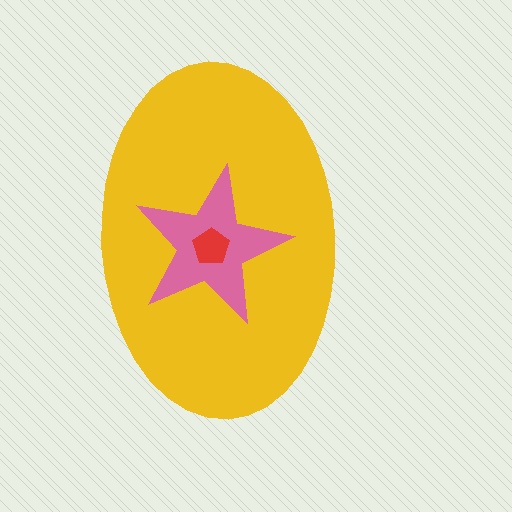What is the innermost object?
The red pentagon.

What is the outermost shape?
The yellow ellipse.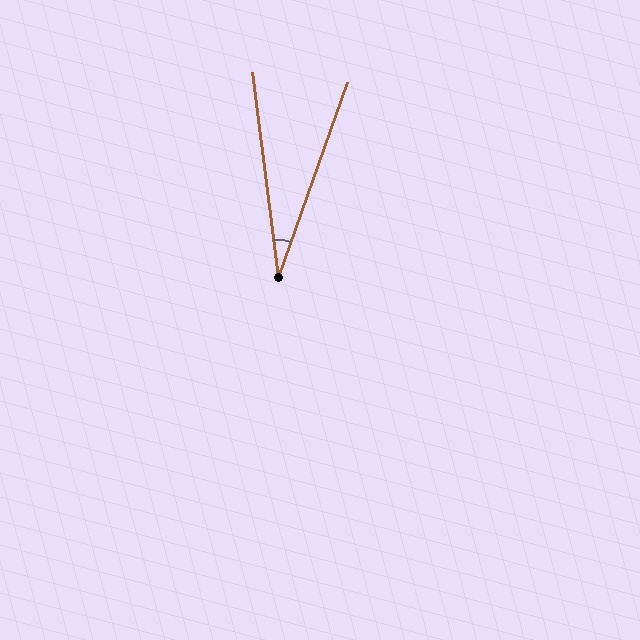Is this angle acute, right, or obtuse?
It is acute.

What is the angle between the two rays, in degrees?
Approximately 27 degrees.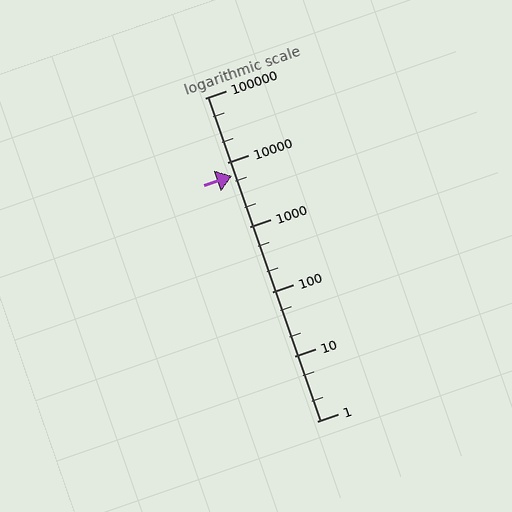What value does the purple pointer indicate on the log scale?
The pointer indicates approximately 6300.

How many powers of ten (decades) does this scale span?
The scale spans 5 decades, from 1 to 100000.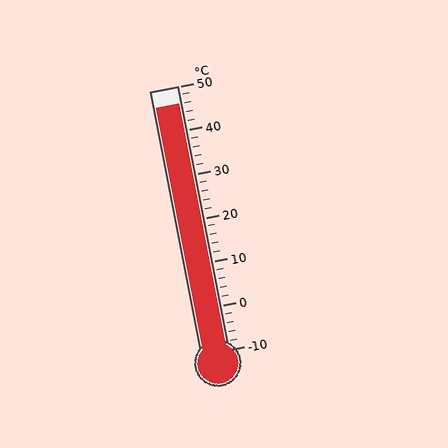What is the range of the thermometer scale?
The thermometer scale ranges from -10°C to 50°C.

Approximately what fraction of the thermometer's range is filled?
The thermometer is filled to approximately 95% of its range.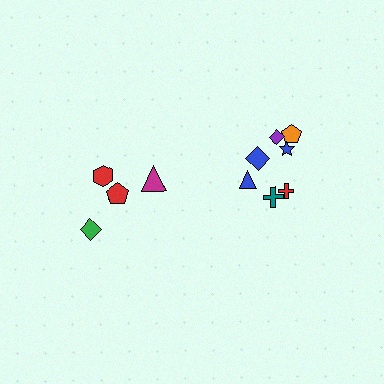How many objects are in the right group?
There are 7 objects.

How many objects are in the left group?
There are 4 objects.